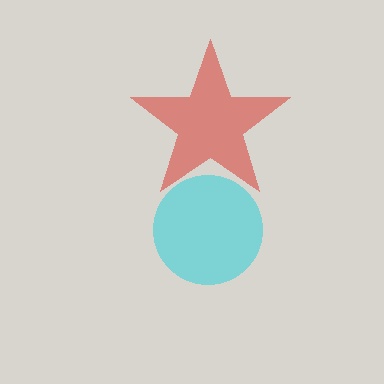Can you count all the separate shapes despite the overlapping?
Yes, there are 2 separate shapes.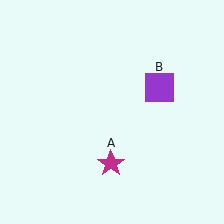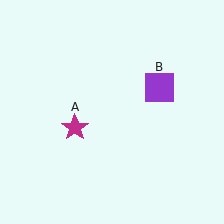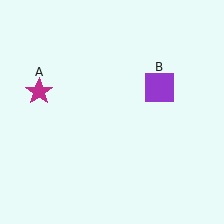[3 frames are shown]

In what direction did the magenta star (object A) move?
The magenta star (object A) moved up and to the left.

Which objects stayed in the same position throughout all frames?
Purple square (object B) remained stationary.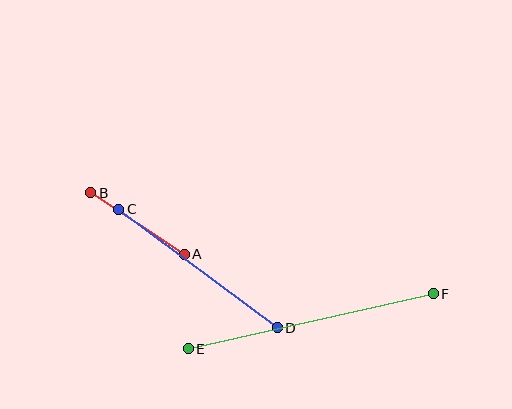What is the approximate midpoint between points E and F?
The midpoint is at approximately (311, 321) pixels.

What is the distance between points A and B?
The distance is approximately 112 pixels.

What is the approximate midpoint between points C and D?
The midpoint is at approximately (198, 268) pixels.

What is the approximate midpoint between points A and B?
The midpoint is at approximately (138, 223) pixels.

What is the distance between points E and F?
The distance is approximately 251 pixels.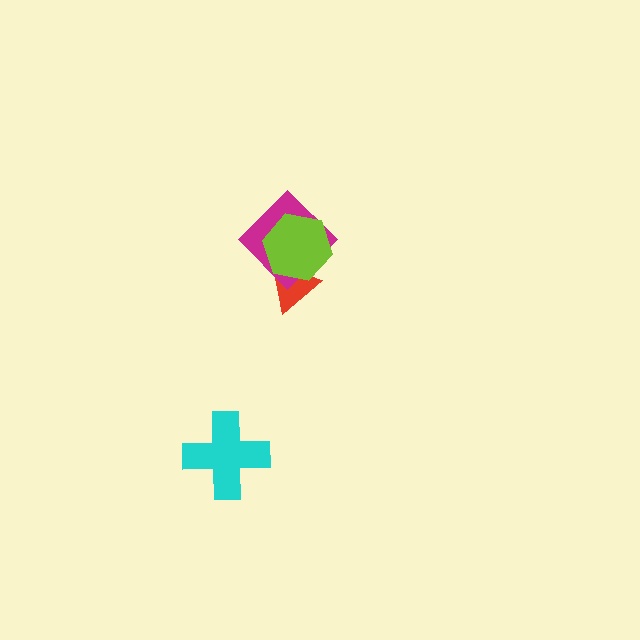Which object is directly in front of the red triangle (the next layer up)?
The magenta diamond is directly in front of the red triangle.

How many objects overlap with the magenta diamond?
2 objects overlap with the magenta diamond.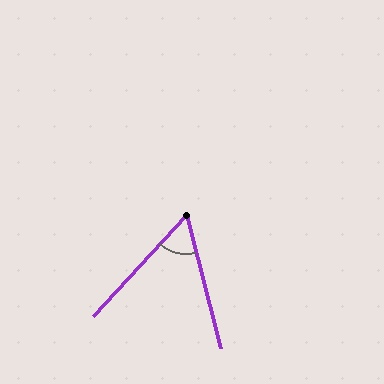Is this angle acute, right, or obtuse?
It is acute.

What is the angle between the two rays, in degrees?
Approximately 57 degrees.